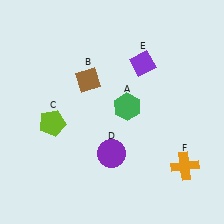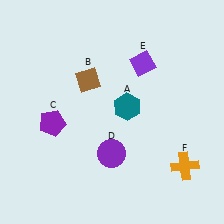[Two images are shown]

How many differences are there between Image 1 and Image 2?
There are 2 differences between the two images.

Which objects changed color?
A changed from green to teal. C changed from lime to purple.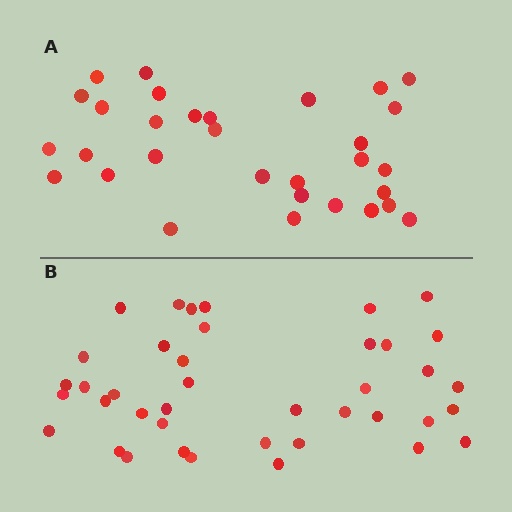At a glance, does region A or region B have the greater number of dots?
Region B (the bottom region) has more dots.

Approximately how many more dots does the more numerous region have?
Region B has roughly 8 or so more dots than region A.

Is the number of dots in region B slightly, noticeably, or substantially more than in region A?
Region B has noticeably more, but not dramatically so. The ratio is roughly 1.3 to 1.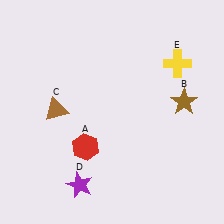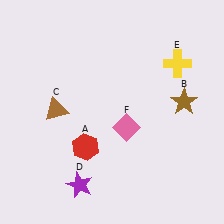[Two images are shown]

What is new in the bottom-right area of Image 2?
A pink diamond (F) was added in the bottom-right area of Image 2.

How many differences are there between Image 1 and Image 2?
There is 1 difference between the two images.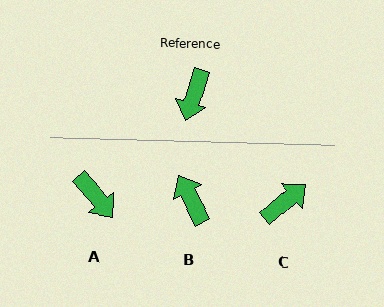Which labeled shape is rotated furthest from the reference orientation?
C, about 148 degrees away.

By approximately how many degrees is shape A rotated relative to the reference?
Approximately 58 degrees counter-clockwise.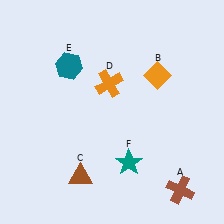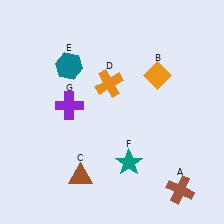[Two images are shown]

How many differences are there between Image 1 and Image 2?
There is 1 difference between the two images.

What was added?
A purple cross (G) was added in Image 2.